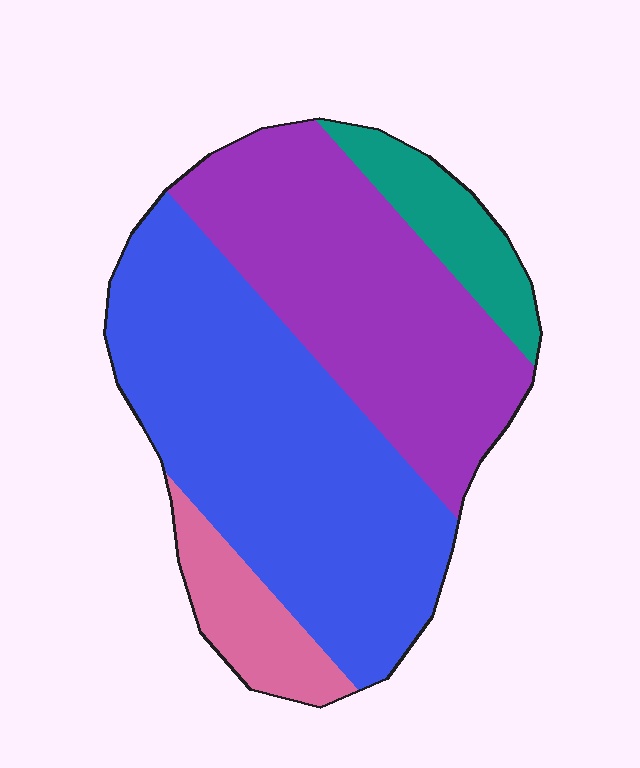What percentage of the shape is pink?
Pink takes up less than a sixth of the shape.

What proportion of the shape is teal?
Teal takes up less than a quarter of the shape.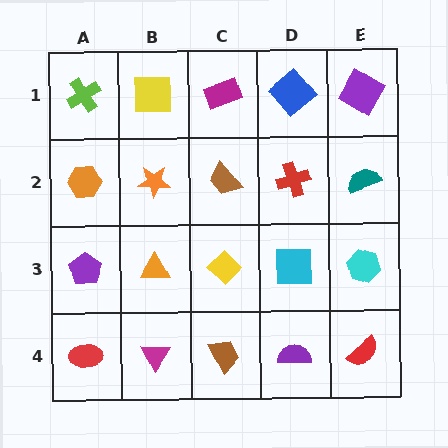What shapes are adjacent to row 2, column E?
A purple diamond (row 1, column E), a cyan hexagon (row 3, column E), a red cross (row 2, column D).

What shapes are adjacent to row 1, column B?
An orange star (row 2, column B), a lime cross (row 1, column A), a magenta rectangle (row 1, column C).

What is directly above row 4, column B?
An orange triangle.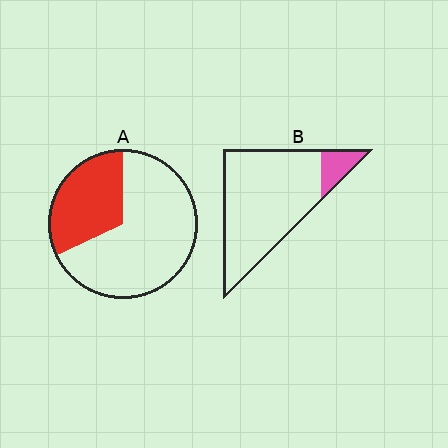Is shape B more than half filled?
No.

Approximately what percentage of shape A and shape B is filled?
A is approximately 30% and B is approximately 10%.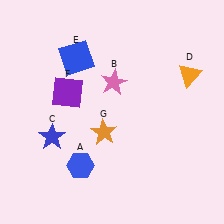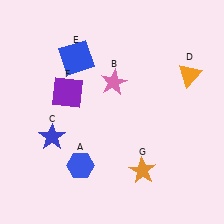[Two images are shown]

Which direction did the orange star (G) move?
The orange star (G) moved right.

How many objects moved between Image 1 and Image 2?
1 object moved between the two images.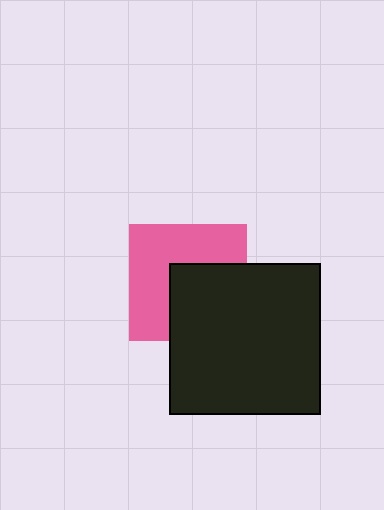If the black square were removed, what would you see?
You would see the complete pink square.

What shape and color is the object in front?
The object in front is a black square.